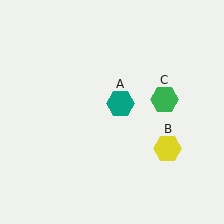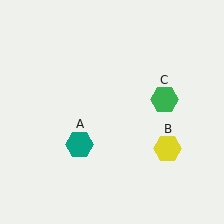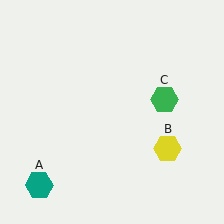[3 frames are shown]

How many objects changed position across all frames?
1 object changed position: teal hexagon (object A).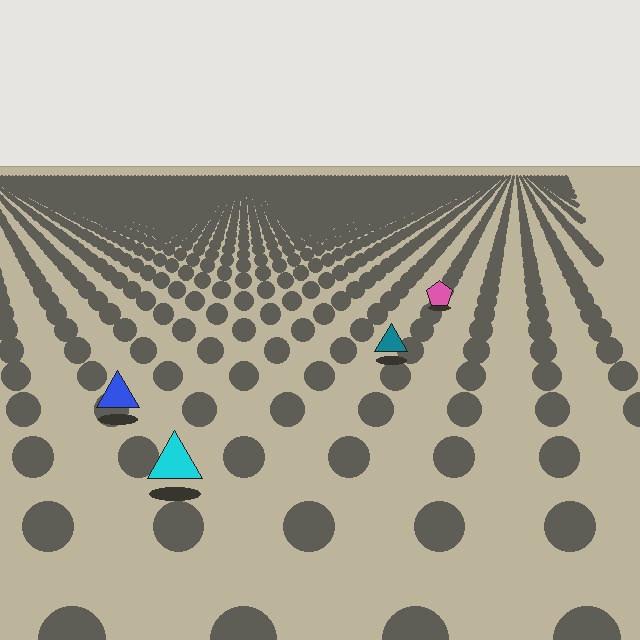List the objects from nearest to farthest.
From nearest to farthest: the cyan triangle, the blue triangle, the teal triangle, the pink pentagon.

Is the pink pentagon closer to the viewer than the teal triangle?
No. The teal triangle is closer — you can tell from the texture gradient: the ground texture is coarser near it.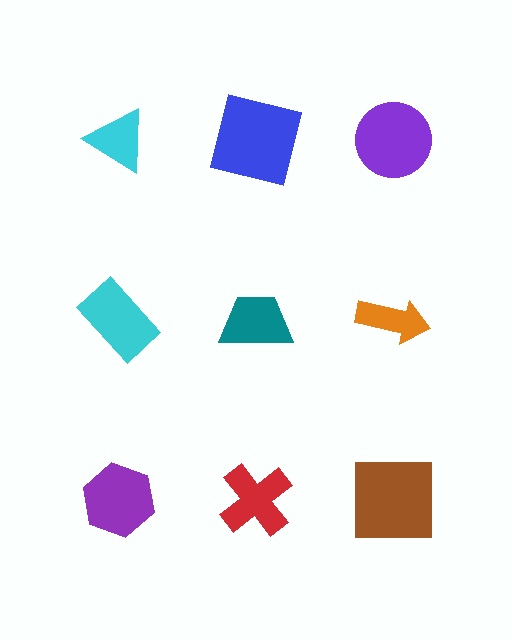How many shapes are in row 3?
3 shapes.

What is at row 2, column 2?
A teal trapezoid.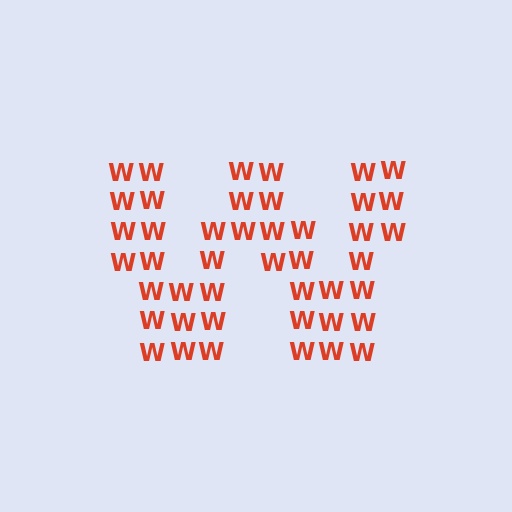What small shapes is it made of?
It is made of small letter W's.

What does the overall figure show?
The overall figure shows the letter W.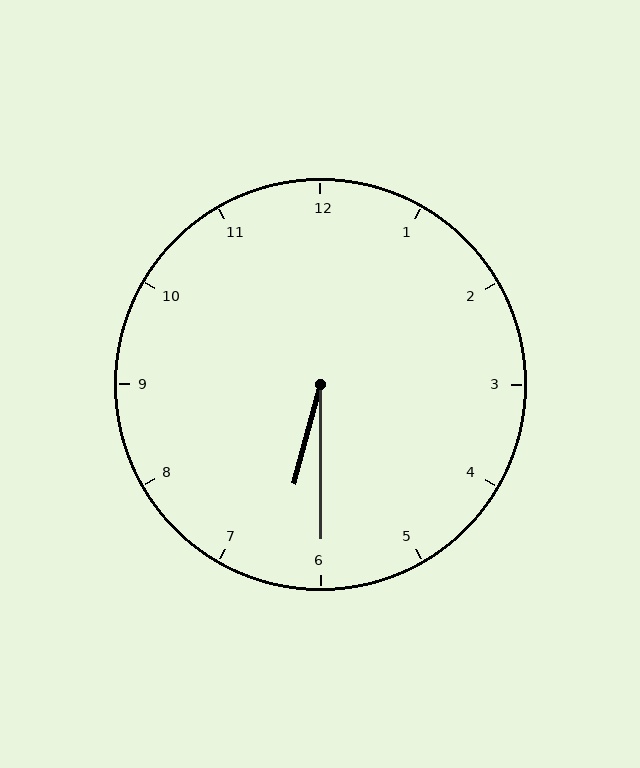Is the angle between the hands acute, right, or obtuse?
It is acute.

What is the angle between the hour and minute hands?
Approximately 15 degrees.